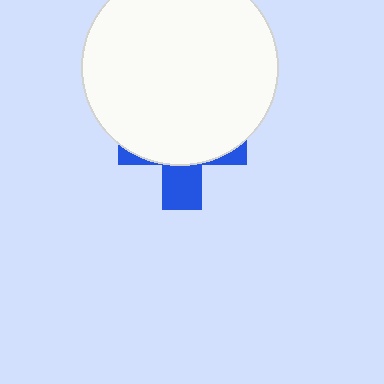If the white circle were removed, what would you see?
You would see the complete blue cross.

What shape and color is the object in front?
The object in front is a white circle.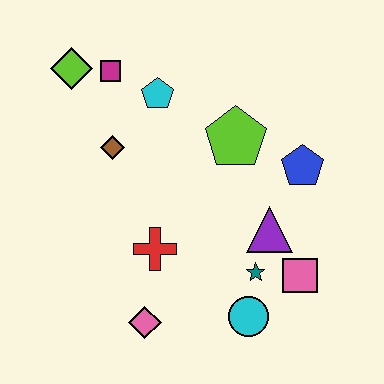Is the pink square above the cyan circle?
Yes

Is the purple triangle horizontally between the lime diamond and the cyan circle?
No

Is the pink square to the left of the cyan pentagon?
No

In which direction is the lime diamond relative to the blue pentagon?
The lime diamond is to the left of the blue pentagon.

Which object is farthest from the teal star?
The lime diamond is farthest from the teal star.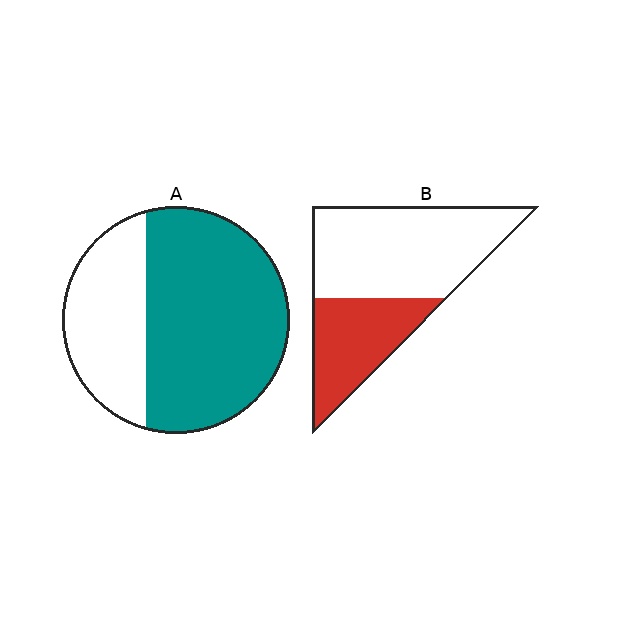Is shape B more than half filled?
No.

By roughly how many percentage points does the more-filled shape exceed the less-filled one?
By roughly 30 percentage points (A over B).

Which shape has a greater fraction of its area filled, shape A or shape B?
Shape A.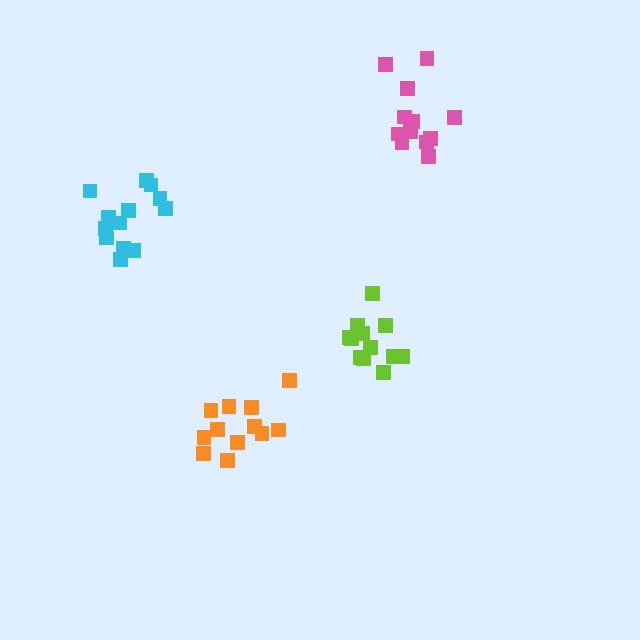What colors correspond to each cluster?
The clusters are colored: lime, orange, pink, cyan.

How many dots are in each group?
Group 1: 12 dots, Group 2: 12 dots, Group 3: 12 dots, Group 4: 13 dots (49 total).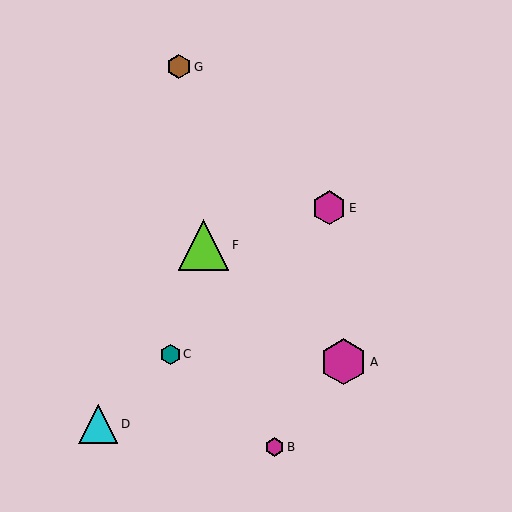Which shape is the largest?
The lime triangle (labeled F) is the largest.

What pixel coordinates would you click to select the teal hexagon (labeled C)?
Click at (170, 354) to select the teal hexagon C.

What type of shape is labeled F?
Shape F is a lime triangle.